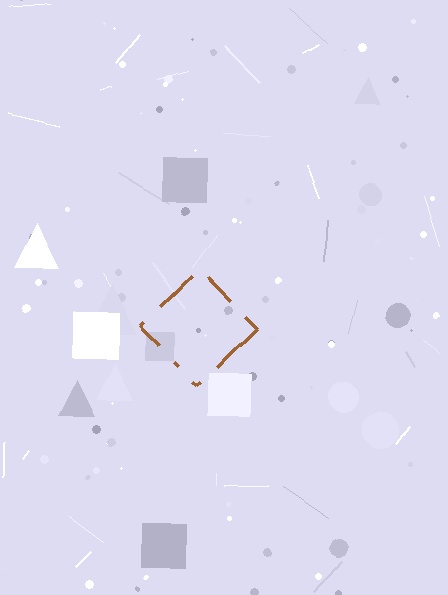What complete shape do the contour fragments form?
The contour fragments form a diamond.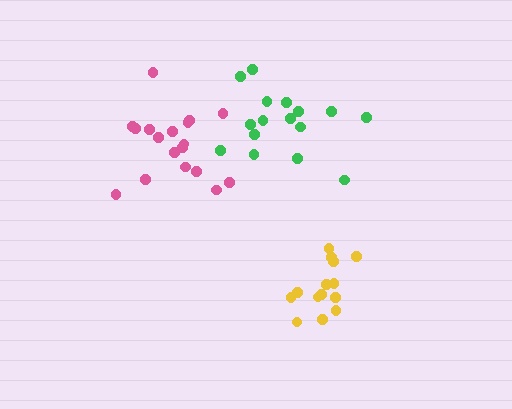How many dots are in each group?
Group 1: 14 dots, Group 2: 18 dots, Group 3: 16 dots (48 total).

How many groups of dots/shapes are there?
There are 3 groups.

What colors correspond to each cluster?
The clusters are colored: yellow, pink, green.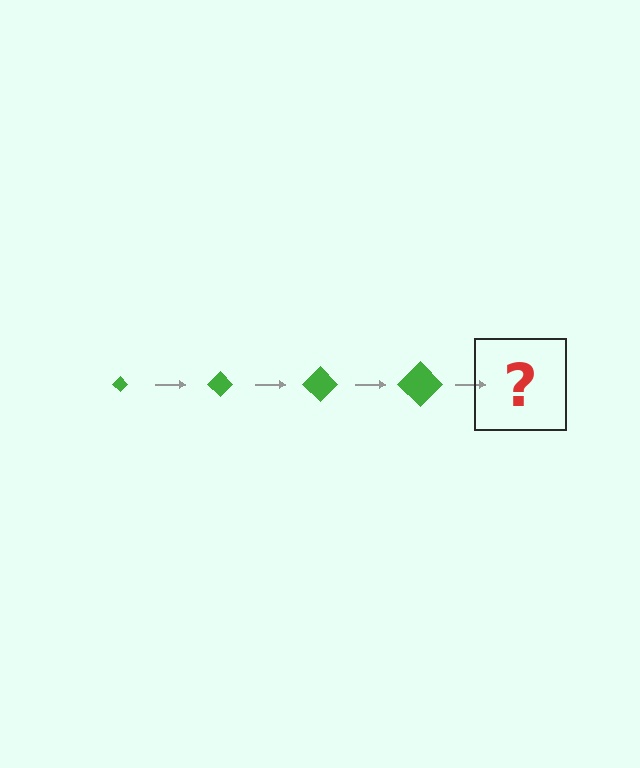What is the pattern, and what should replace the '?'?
The pattern is that the diamond gets progressively larger each step. The '?' should be a green diamond, larger than the previous one.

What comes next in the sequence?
The next element should be a green diamond, larger than the previous one.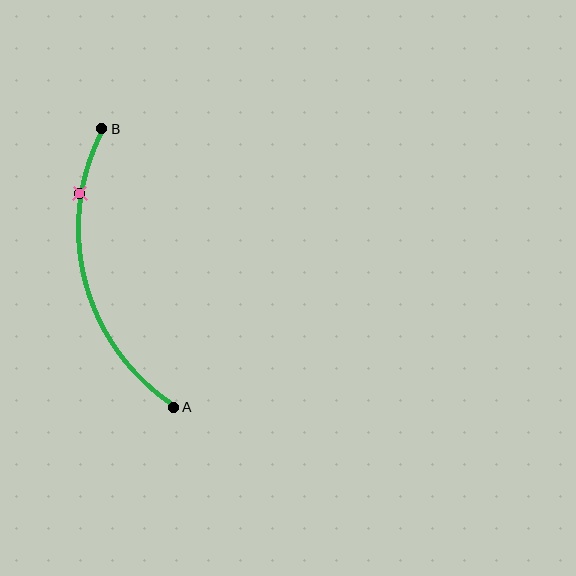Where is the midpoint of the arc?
The arc midpoint is the point on the curve farthest from the straight line joining A and B. It sits to the left of that line.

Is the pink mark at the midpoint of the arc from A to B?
No. The pink mark lies on the arc but is closer to endpoint B. The arc midpoint would be at the point on the curve equidistant along the arc from both A and B.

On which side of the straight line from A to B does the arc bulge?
The arc bulges to the left of the straight line connecting A and B.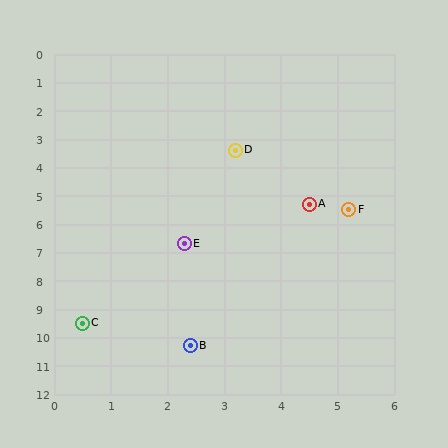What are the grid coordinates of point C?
Point C is at approximately (0.5, 9.5).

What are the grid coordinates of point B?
Point B is at approximately (2.4, 10.3).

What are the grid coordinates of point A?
Point A is at approximately (4.5, 5.3).